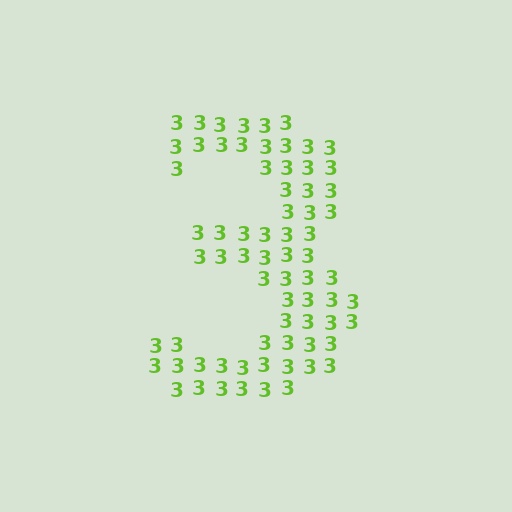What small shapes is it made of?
It is made of small digit 3's.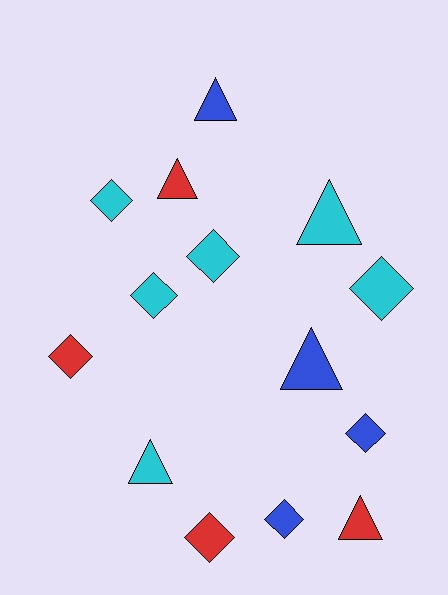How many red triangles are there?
There are 2 red triangles.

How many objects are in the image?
There are 14 objects.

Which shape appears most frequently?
Diamond, with 8 objects.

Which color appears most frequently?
Cyan, with 6 objects.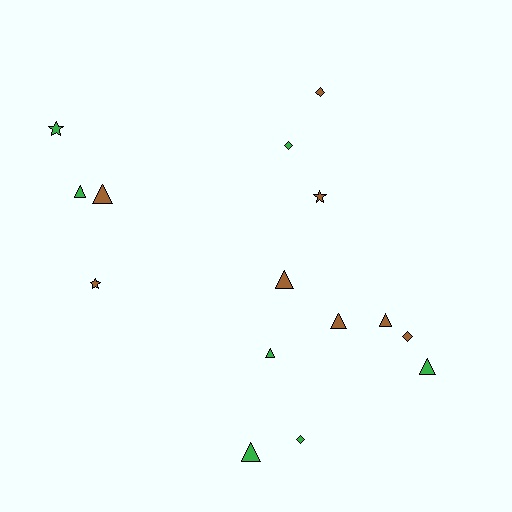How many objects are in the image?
There are 15 objects.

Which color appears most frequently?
Brown, with 8 objects.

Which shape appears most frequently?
Triangle, with 8 objects.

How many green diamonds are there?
There are 2 green diamonds.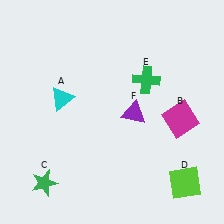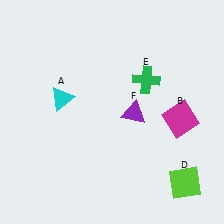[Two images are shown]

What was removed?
The green star (C) was removed in Image 2.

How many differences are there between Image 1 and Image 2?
There is 1 difference between the two images.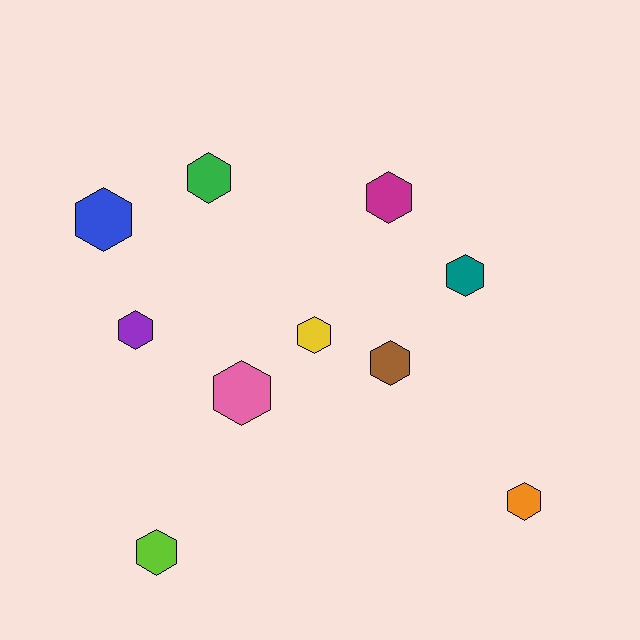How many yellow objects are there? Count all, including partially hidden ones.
There is 1 yellow object.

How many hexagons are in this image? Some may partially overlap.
There are 10 hexagons.